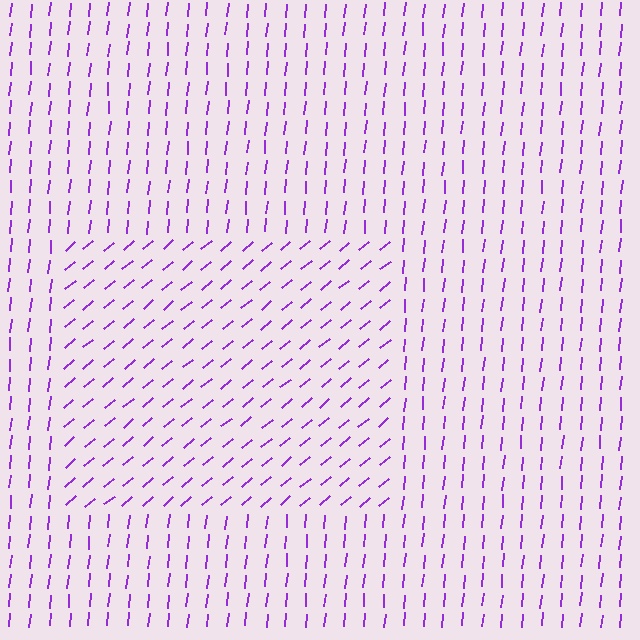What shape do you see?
I see a rectangle.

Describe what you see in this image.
The image is filled with small purple line segments. A rectangle region in the image has lines oriented differently from the surrounding lines, creating a visible texture boundary.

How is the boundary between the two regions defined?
The boundary is defined purely by a change in line orientation (approximately 45 degrees difference). All lines are the same color and thickness.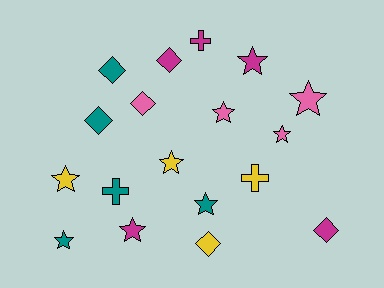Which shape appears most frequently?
Star, with 9 objects.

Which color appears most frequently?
Teal, with 5 objects.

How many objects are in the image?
There are 18 objects.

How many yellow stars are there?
There are 2 yellow stars.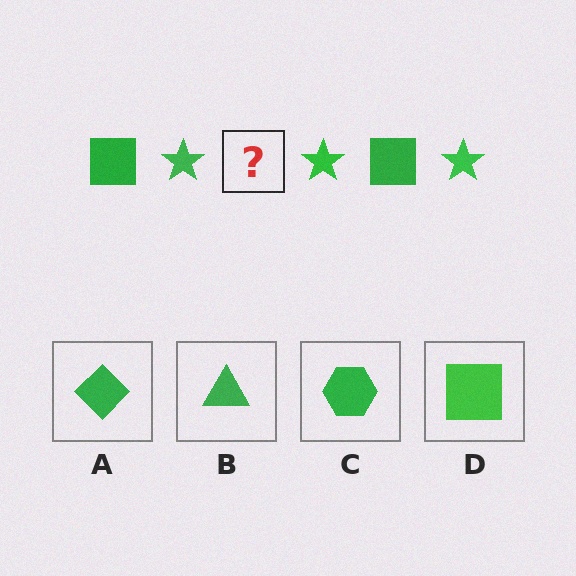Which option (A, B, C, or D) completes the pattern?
D.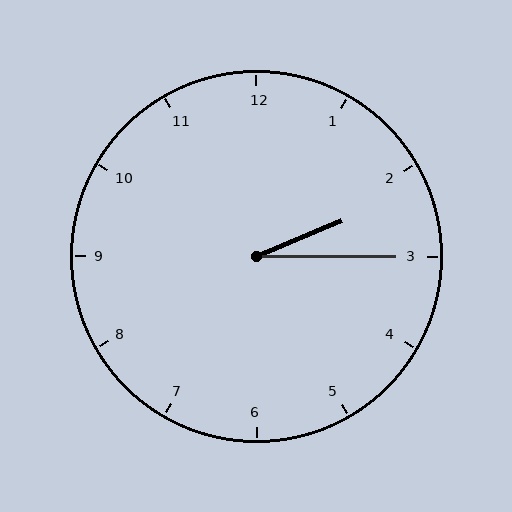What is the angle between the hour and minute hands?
Approximately 22 degrees.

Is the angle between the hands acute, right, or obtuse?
It is acute.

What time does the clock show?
2:15.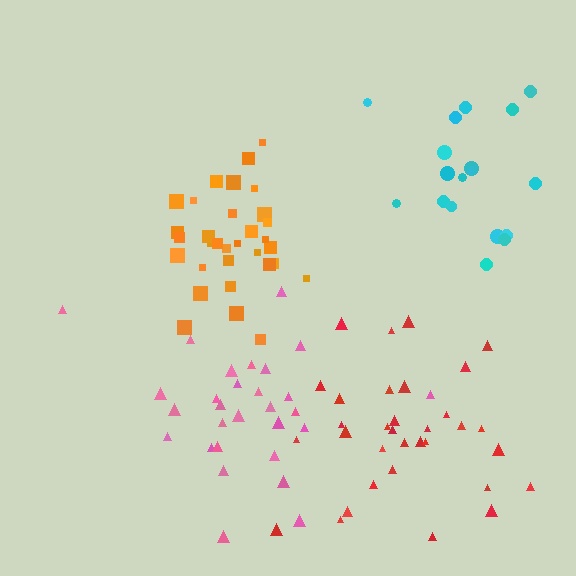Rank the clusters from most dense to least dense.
orange, cyan, pink, red.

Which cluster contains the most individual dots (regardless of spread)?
Red (33).